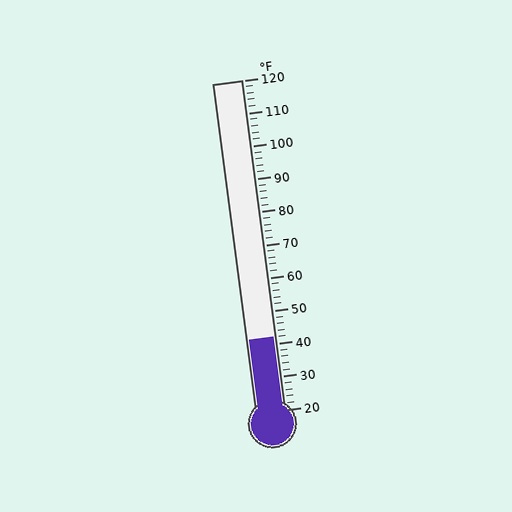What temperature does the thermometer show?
The thermometer shows approximately 42°F.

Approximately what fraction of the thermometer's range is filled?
The thermometer is filled to approximately 20% of its range.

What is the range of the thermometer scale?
The thermometer scale ranges from 20°F to 120°F.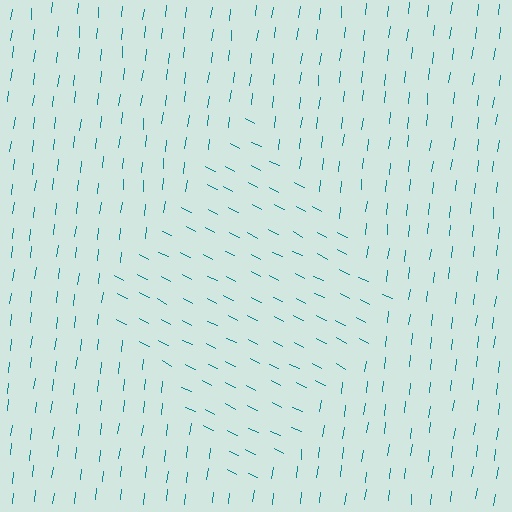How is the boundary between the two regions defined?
The boundary is defined purely by a change in line orientation (approximately 70 degrees difference). All lines are the same color and thickness.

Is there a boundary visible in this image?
Yes, there is a texture boundary formed by a change in line orientation.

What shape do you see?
I see a diamond.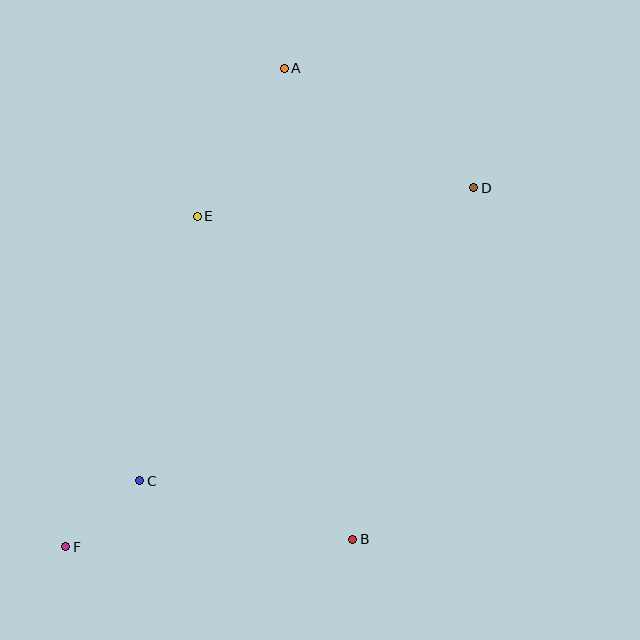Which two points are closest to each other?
Points C and F are closest to each other.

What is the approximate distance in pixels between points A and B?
The distance between A and B is approximately 476 pixels.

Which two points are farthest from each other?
Points D and F are farthest from each other.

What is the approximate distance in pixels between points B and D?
The distance between B and D is approximately 372 pixels.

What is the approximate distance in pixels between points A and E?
The distance between A and E is approximately 172 pixels.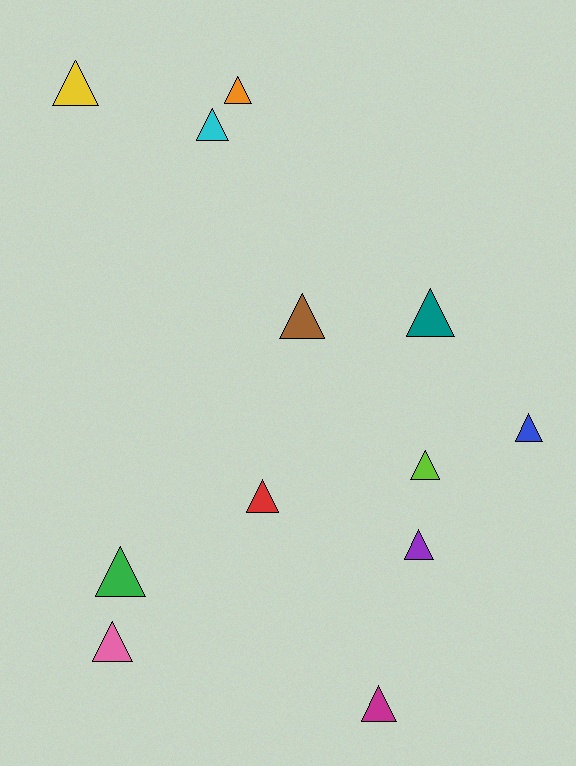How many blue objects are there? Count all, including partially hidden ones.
There is 1 blue object.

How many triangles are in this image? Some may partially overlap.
There are 12 triangles.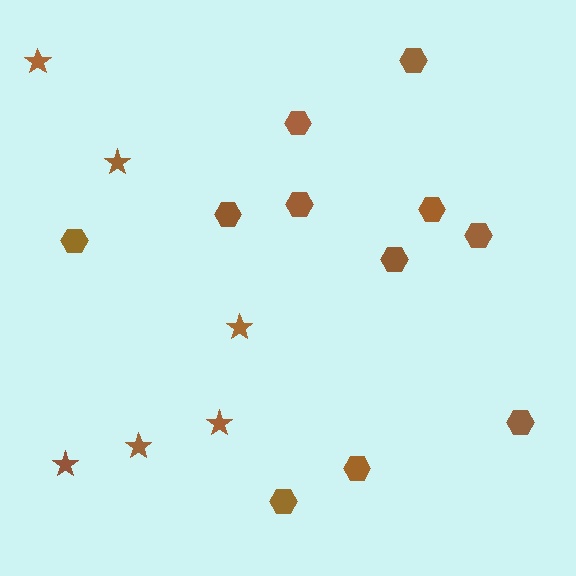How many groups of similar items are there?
There are 2 groups: one group of stars (6) and one group of hexagons (11).